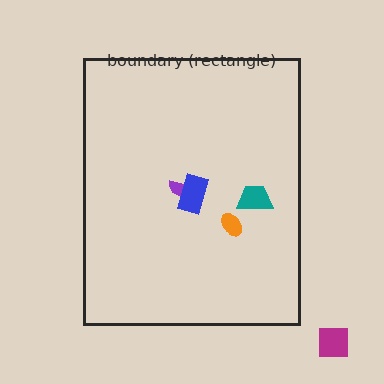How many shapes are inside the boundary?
4 inside, 1 outside.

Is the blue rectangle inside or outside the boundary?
Inside.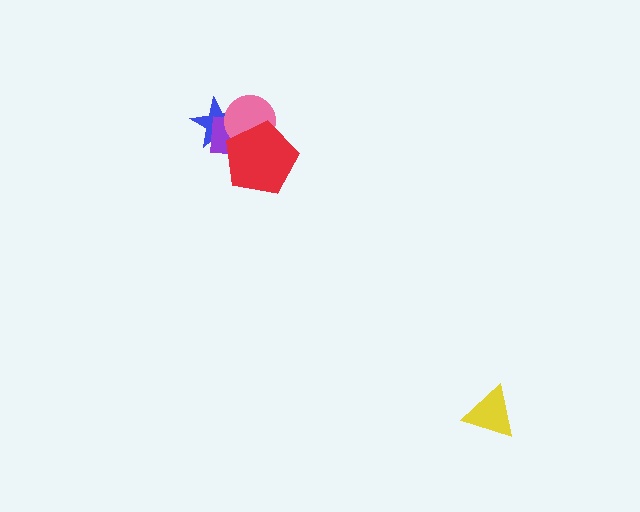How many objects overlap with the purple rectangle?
3 objects overlap with the purple rectangle.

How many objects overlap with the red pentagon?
3 objects overlap with the red pentagon.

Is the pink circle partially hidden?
Yes, it is partially covered by another shape.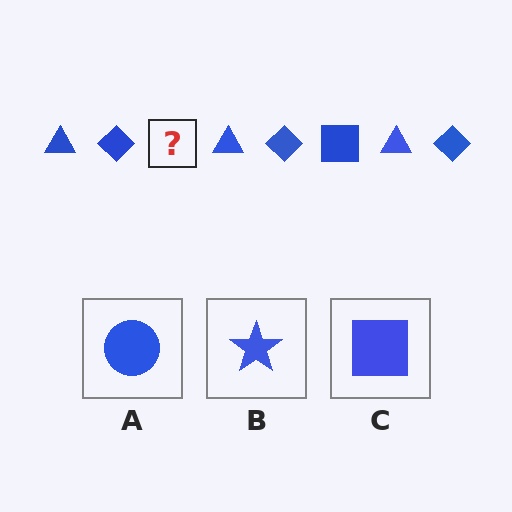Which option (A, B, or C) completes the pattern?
C.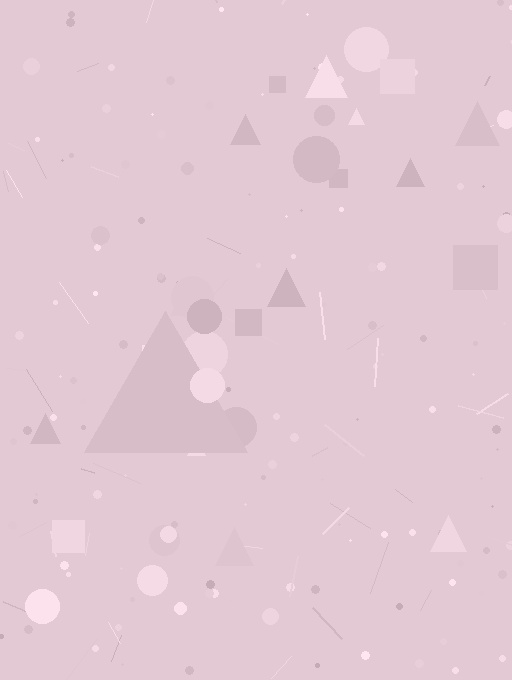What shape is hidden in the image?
A triangle is hidden in the image.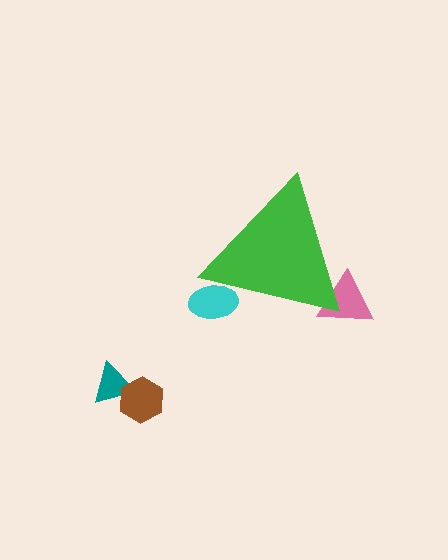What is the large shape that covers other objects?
A green triangle.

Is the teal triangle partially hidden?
No, the teal triangle is fully visible.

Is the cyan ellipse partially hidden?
Yes, the cyan ellipse is partially hidden behind the green triangle.